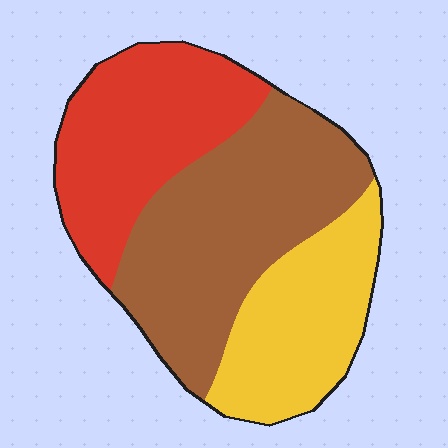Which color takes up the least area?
Yellow, at roughly 25%.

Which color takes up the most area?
Brown, at roughly 40%.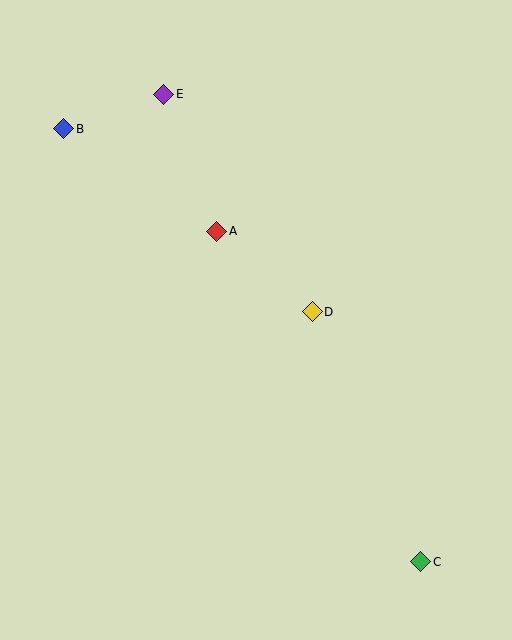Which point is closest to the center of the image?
Point D at (312, 312) is closest to the center.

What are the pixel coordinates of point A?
Point A is at (217, 231).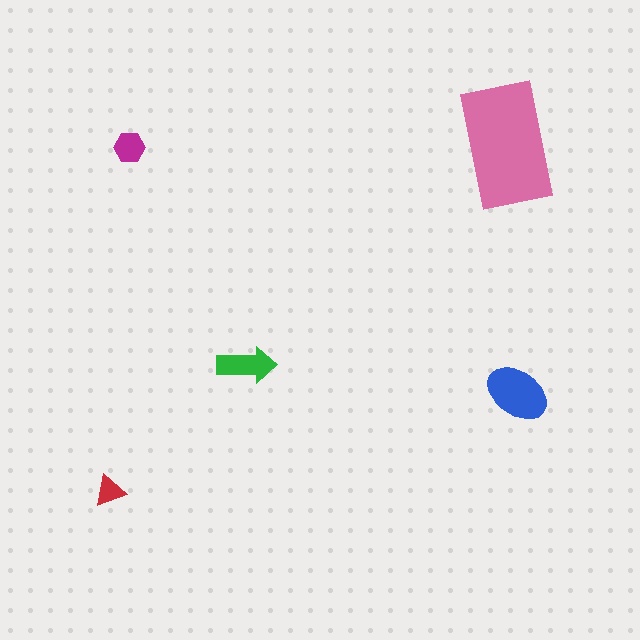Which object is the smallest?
The red triangle.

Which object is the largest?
The pink rectangle.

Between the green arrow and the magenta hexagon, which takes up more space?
The green arrow.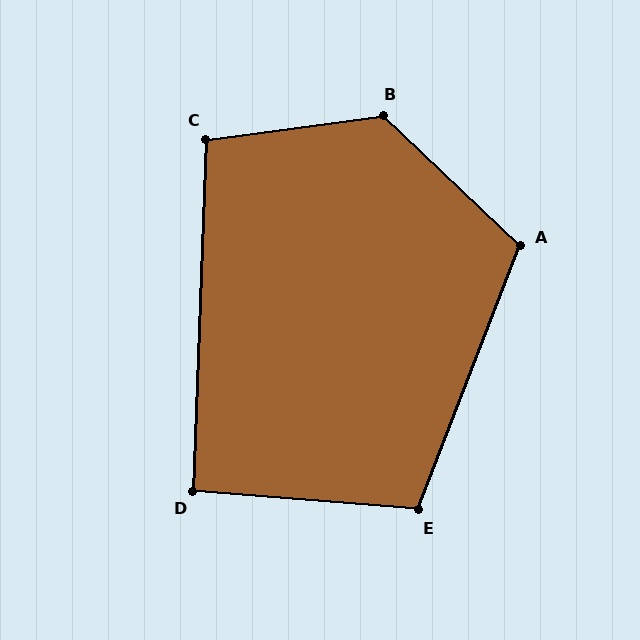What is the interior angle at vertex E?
Approximately 107 degrees (obtuse).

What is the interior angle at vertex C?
Approximately 100 degrees (obtuse).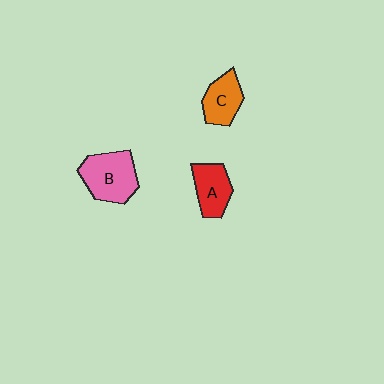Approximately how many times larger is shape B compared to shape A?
Approximately 1.4 times.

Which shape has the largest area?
Shape B (pink).